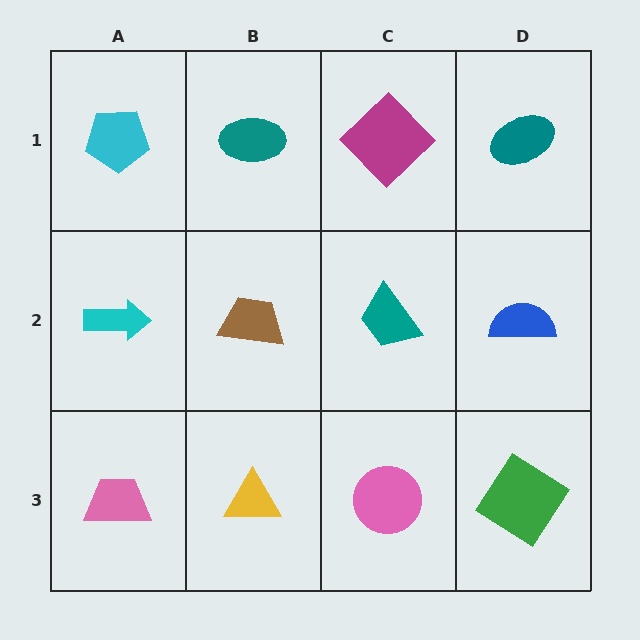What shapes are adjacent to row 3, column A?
A cyan arrow (row 2, column A), a yellow triangle (row 3, column B).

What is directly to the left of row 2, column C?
A brown trapezoid.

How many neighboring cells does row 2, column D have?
3.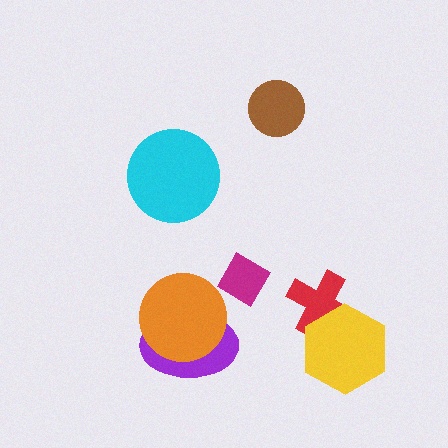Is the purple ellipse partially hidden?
Yes, it is partially covered by another shape.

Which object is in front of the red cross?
The yellow hexagon is in front of the red cross.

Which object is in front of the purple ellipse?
The orange circle is in front of the purple ellipse.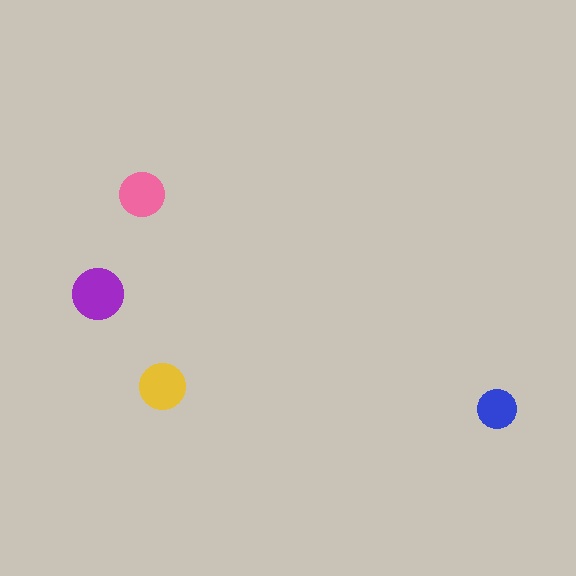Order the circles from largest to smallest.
the purple one, the yellow one, the pink one, the blue one.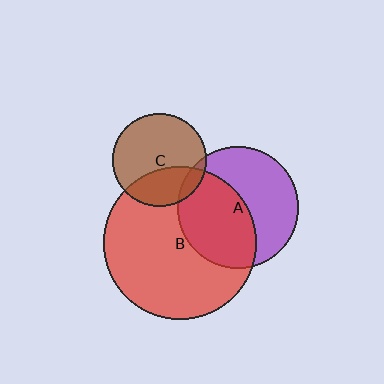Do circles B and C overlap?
Yes.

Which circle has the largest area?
Circle B (red).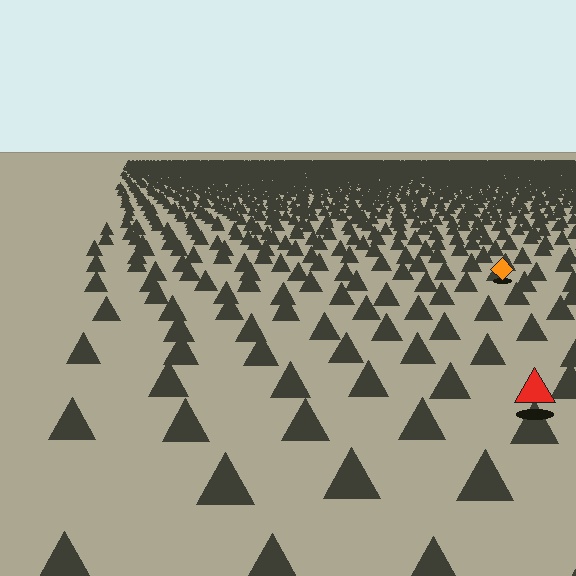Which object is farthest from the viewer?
The orange diamond is farthest from the viewer. It appears smaller and the ground texture around it is denser.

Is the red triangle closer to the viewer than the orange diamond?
Yes. The red triangle is closer — you can tell from the texture gradient: the ground texture is coarser near it.